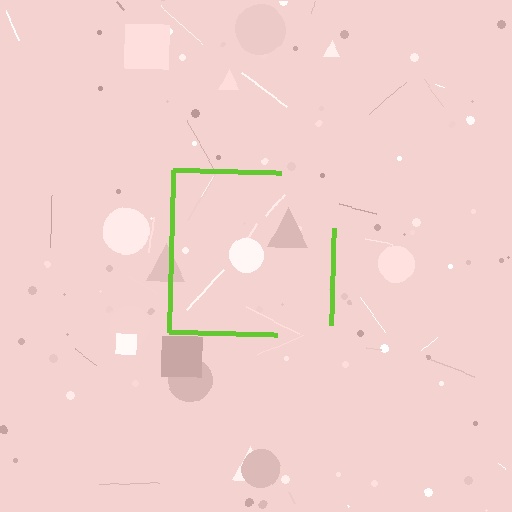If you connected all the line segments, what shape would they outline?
They would outline a square.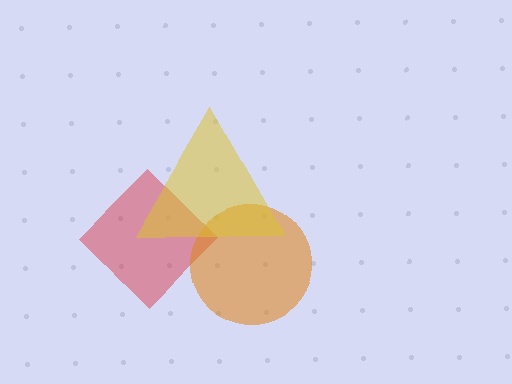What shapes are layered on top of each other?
The layered shapes are: a red diamond, an orange circle, a yellow triangle.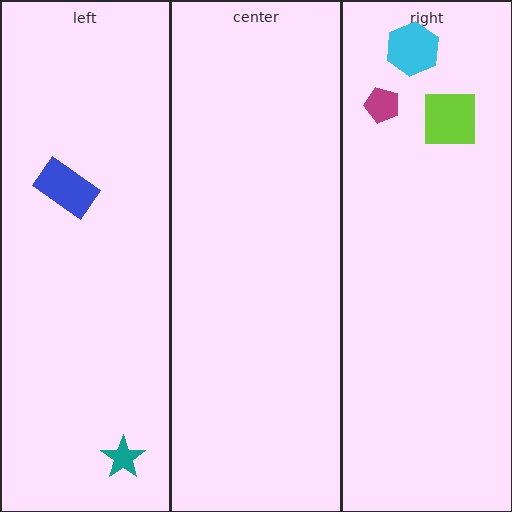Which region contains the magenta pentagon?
The right region.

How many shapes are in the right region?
3.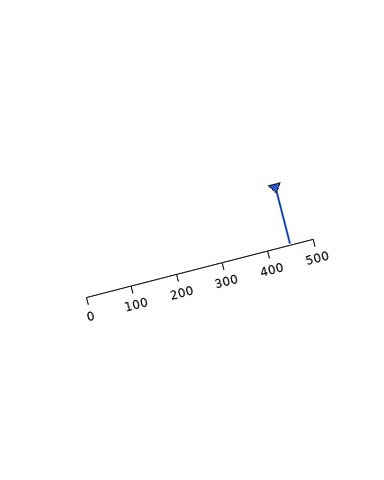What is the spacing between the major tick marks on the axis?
The major ticks are spaced 100 apart.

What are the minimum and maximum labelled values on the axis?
The axis runs from 0 to 500.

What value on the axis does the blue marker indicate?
The marker indicates approximately 450.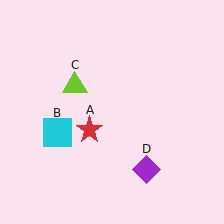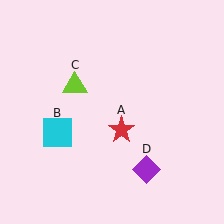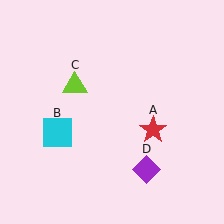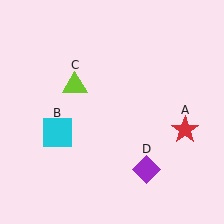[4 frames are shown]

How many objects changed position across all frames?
1 object changed position: red star (object A).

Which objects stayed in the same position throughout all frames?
Cyan square (object B) and lime triangle (object C) and purple diamond (object D) remained stationary.